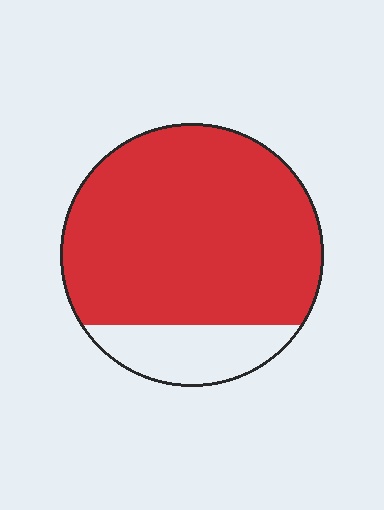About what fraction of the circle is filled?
About five sixths (5/6).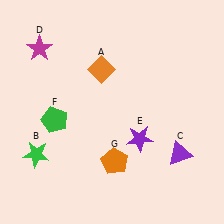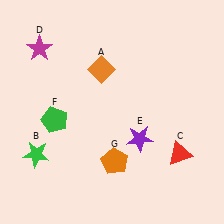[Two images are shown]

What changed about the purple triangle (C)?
In Image 1, C is purple. In Image 2, it changed to red.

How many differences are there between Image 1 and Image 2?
There is 1 difference between the two images.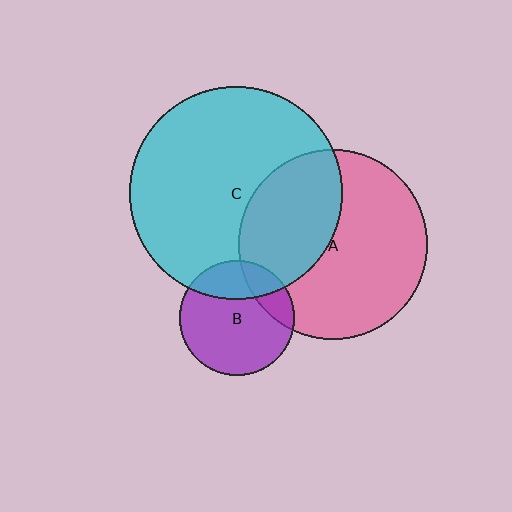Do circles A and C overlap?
Yes.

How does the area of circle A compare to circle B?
Approximately 2.7 times.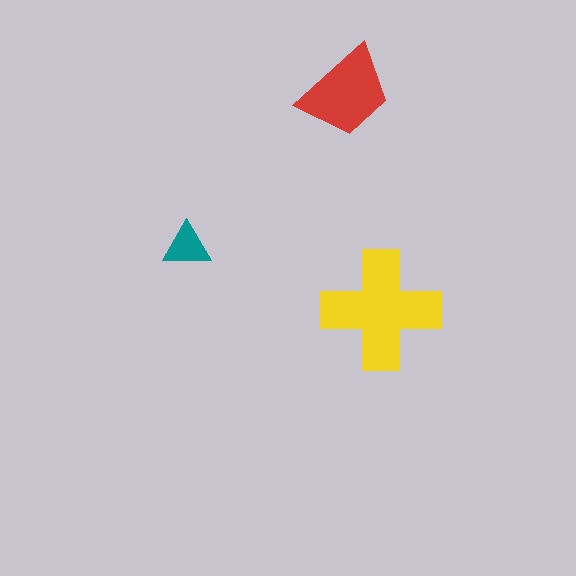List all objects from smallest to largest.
The teal triangle, the red trapezoid, the yellow cross.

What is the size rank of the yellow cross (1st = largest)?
1st.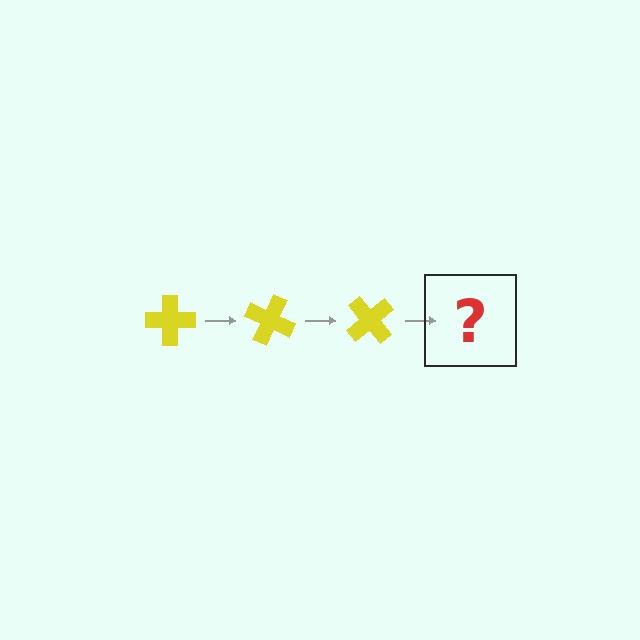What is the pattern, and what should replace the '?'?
The pattern is that the cross rotates 25 degrees each step. The '?' should be a yellow cross rotated 75 degrees.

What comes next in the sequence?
The next element should be a yellow cross rotated 75 degrees.